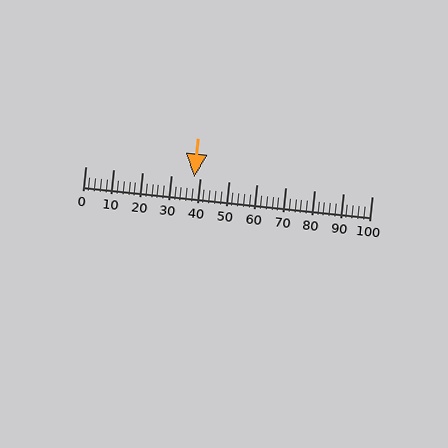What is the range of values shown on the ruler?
The ruler shows values from 0 to 100.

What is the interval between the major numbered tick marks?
The major tick marks are spaced 10 units apart.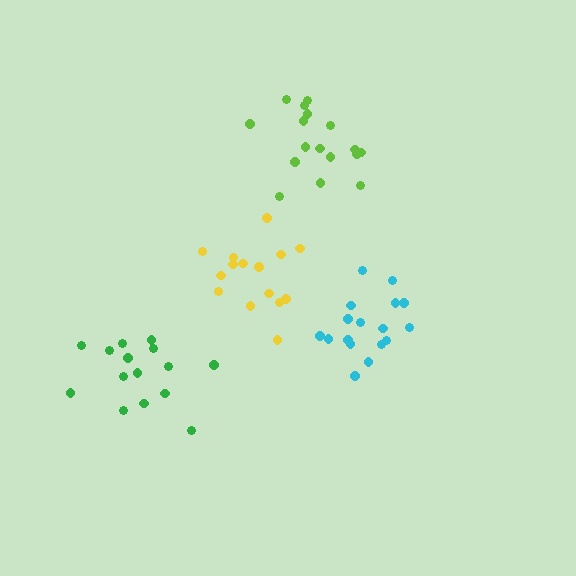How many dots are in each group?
Group 1: 15 dots, Group 2: 15 dots, Group 3: 17 dots, Group 4: 17 dots (64 total).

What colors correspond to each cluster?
The clusters are colored: green, yellow, lime, cyan.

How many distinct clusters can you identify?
There are 4 distinct clusters.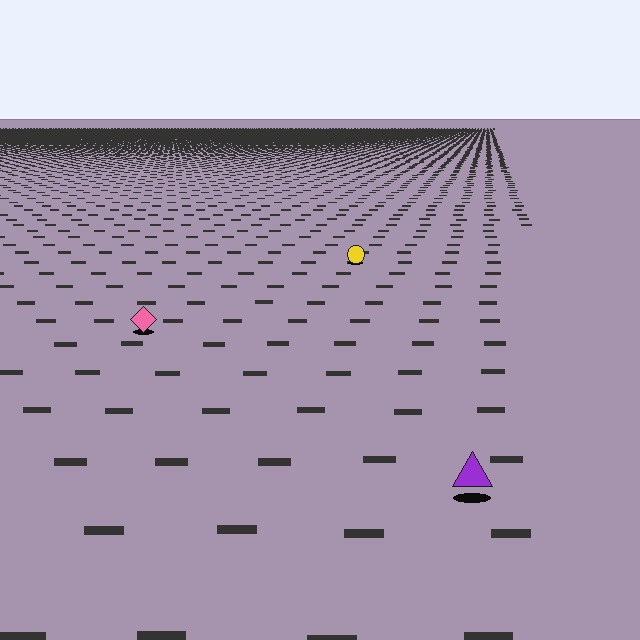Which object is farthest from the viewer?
The yellow circle is farthest from the viewer. It appears smaller and the ground texture around it is denser.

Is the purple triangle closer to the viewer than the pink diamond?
Yes. The purple triangle is closer — you can tell from the texture gradient: the ground texture is coarser near it.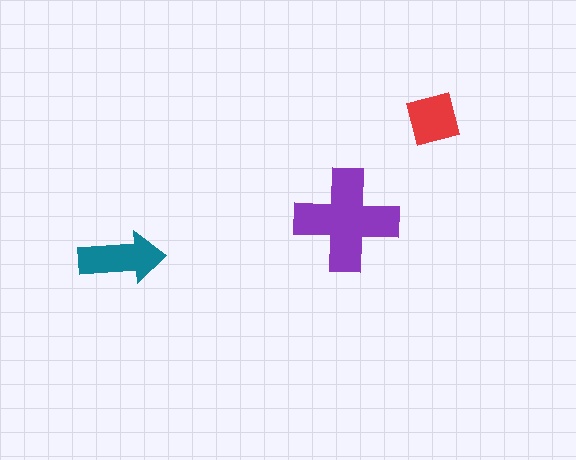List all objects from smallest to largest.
The red square, the teal arrow, the purple cross.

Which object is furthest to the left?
The teal arrow is leftmost.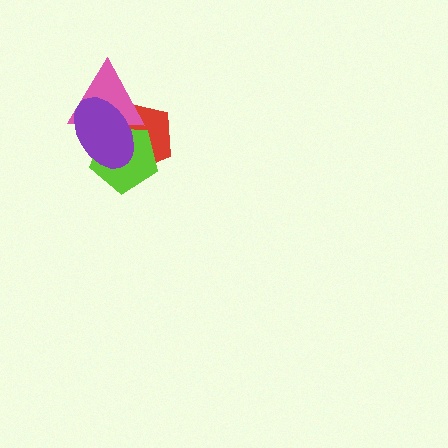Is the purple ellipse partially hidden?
No, no other shape covers it.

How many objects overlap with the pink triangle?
3 objects overlap with the pink triangle.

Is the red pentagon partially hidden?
Yes, it is partially covered by another shape.